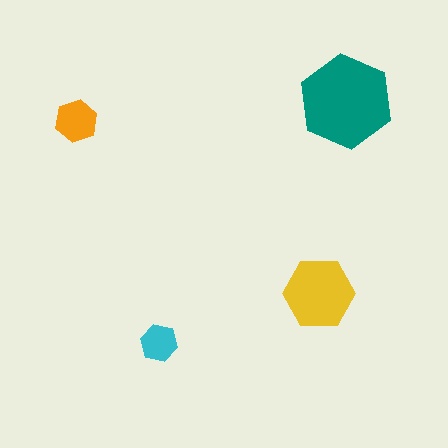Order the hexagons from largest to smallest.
the teal one, the yellow one, the orange one, the cyan one.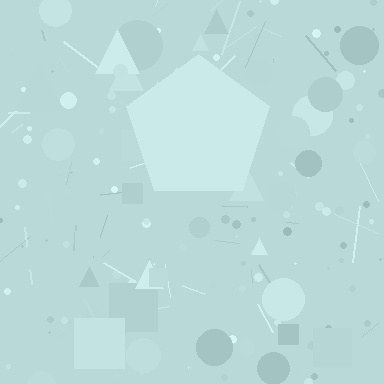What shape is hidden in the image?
A pentagon is hidden in the image.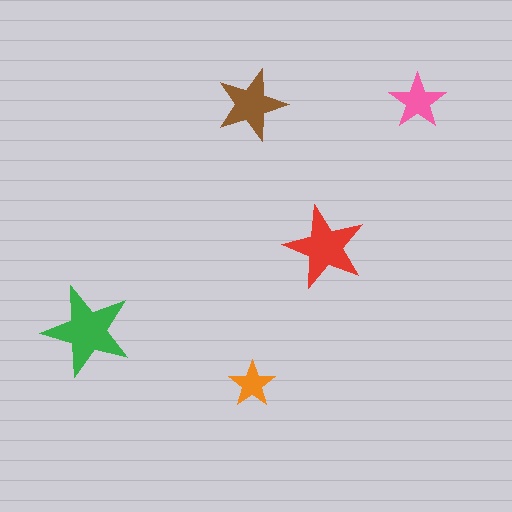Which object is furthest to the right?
The pink star is rightmost.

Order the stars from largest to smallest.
the green one, the red one, the brown one, the pink one, the orange one.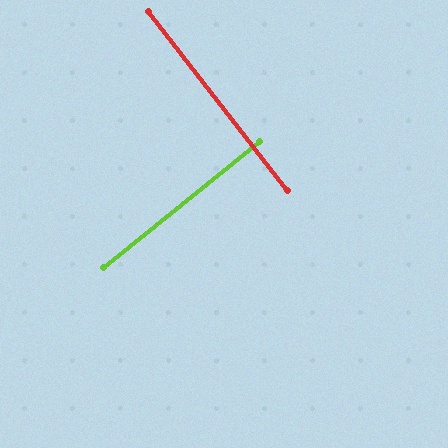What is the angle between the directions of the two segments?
Approximately 88 degrees.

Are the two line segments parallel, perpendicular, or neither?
Perpendicular — they meet at approximately 88°.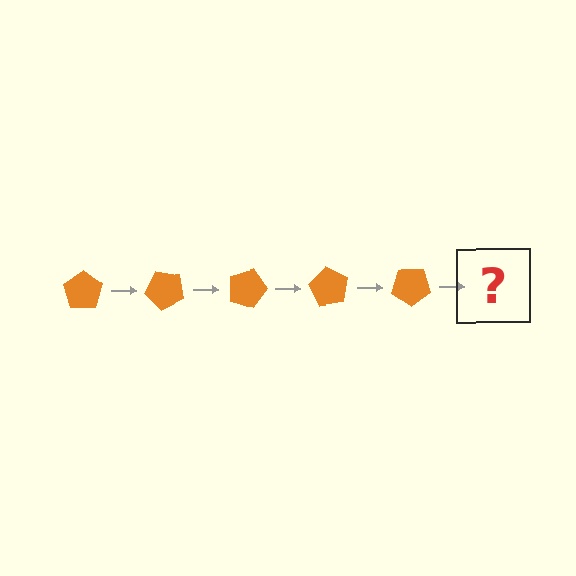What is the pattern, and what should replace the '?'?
The pattern is that the pentagon rotates 45 degrees each step. The '?' should be an orange pentagon rotated 225 degrees.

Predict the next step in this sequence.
The next step is an orange pentagon rotated 225 degrees.